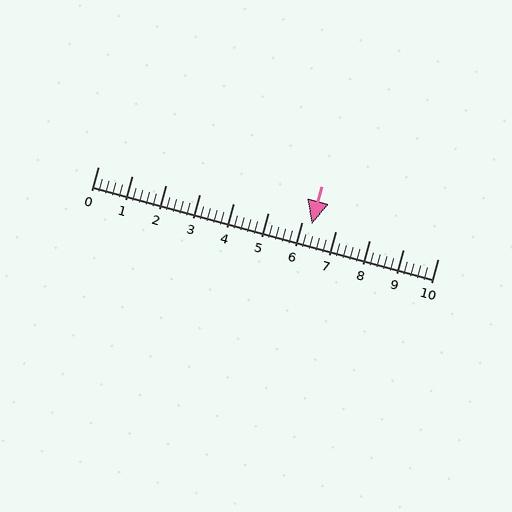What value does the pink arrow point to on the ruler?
The pink arrow points to approximately 6.3.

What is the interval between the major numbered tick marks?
The major tick marks are spaced 1 units apart.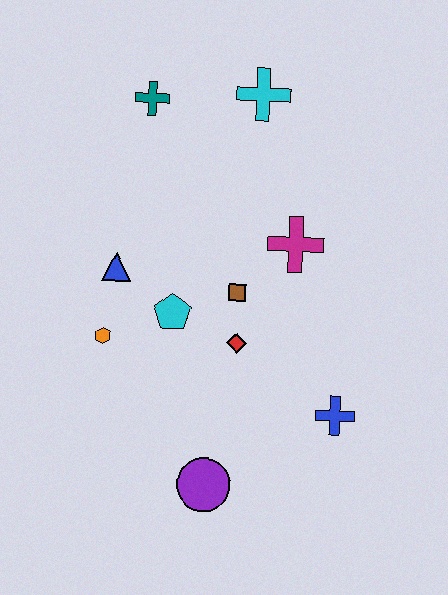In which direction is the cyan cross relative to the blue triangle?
The cyan cross is above the blue triangle.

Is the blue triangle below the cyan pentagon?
No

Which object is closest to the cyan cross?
The teal cross is closest to the cyan cross.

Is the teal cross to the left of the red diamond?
Yes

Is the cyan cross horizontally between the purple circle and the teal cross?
No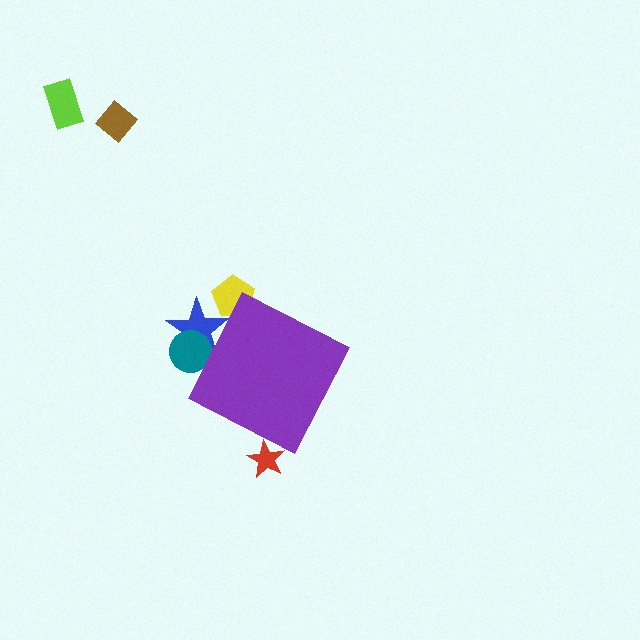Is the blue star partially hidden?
Yes, the blue star is partially hidden behind the purple diamond.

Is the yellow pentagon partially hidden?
Yes, the yellow pentagon is partially hidden behind the purple diamond.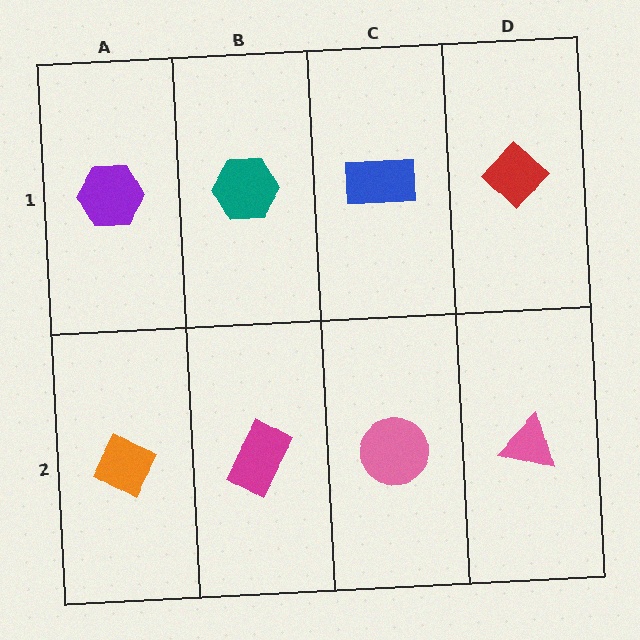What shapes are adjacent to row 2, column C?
A blue rectangle (row 1, column C), a magenta rectangle (row 2, column B), a pink triangle (row 2, column D).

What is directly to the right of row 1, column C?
A red diamond.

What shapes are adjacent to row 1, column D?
A pink triangle (row 2, column D), a blue rectangle (row 1, column C).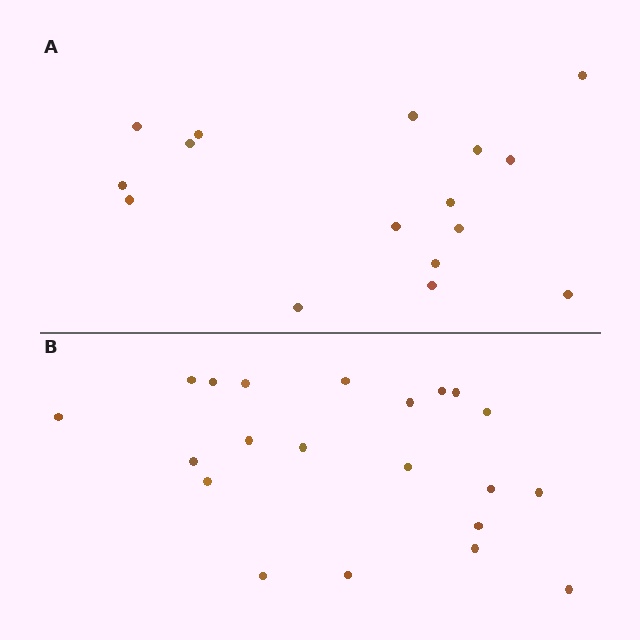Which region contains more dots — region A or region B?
Region B (the bottom region) has more dots.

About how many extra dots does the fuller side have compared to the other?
Region B has about 5 more dots than region A.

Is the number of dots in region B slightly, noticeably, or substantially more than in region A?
Region B has noticeably more, but not dramatically so. The ratio is roughly 1.3 to 1.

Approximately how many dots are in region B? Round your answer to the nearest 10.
About 20 dots. (The exact count is 21, which rounds to 20.)